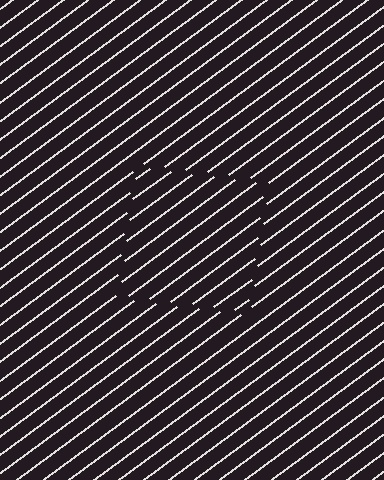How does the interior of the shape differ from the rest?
The interior of the shape contains the same grating, shifted by half a period — the contour is defined by the phase discontinuity where line-ends from the inner and outer gratings abut.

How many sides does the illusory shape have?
4 sides — the line-ends trace a square.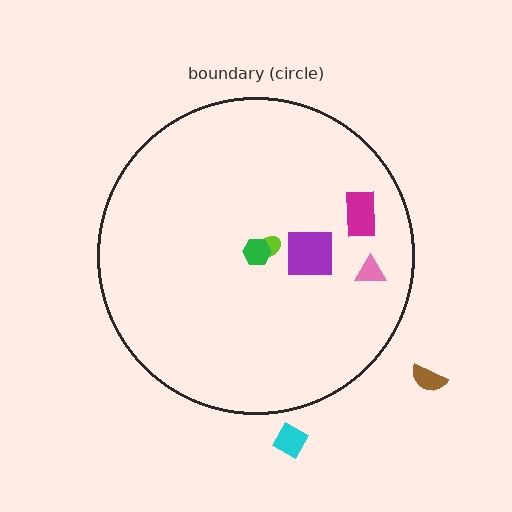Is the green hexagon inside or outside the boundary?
Inside.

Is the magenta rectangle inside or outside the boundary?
Inside.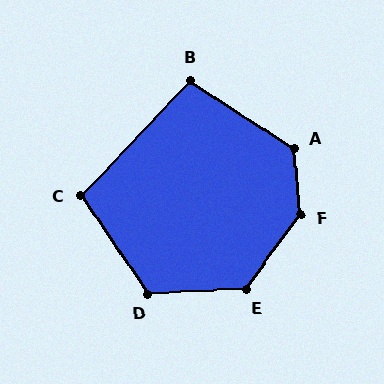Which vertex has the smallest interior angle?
B, at approximately 101 degrees.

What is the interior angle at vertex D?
Approximately 121 degrees (obtuse).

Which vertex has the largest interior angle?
F, at approximately 138 degrees.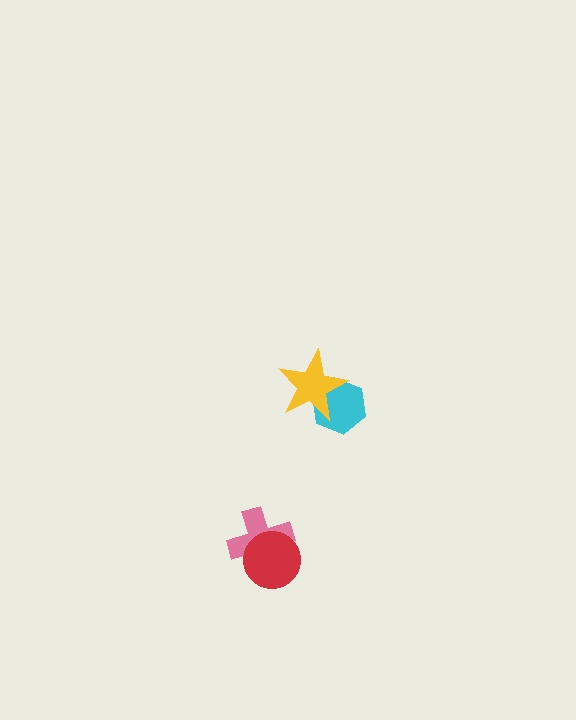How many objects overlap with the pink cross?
1 object overlaps with the pink cross.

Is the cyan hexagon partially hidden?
Yes, it is partially covered by another shape.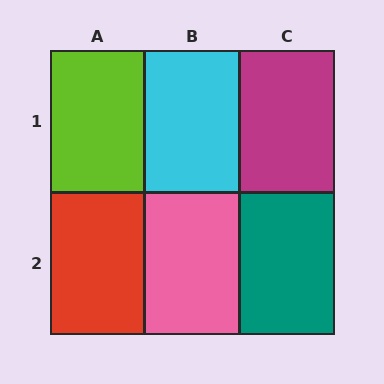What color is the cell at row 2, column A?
Red.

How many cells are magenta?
1 cell is magenta.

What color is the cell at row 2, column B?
Pink.